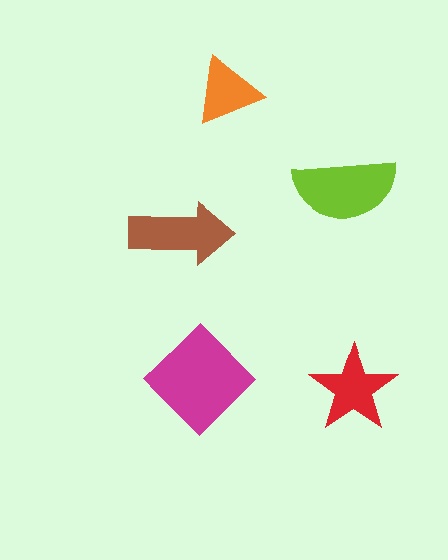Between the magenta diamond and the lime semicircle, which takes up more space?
The magenta diamond.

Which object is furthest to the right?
The red star is rightmost.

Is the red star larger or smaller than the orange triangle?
Larger.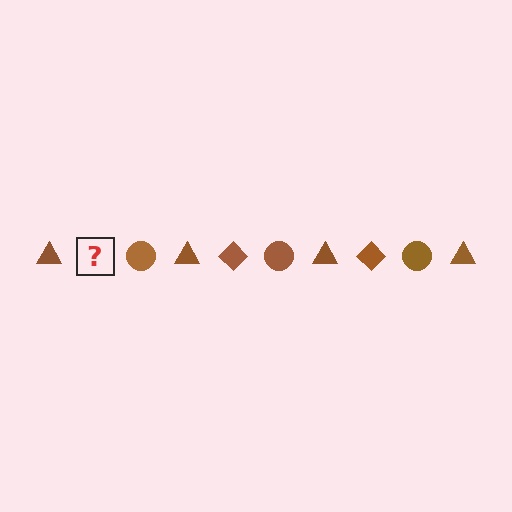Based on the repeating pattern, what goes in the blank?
The blank should be a brown diamond.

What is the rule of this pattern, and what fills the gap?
The rule is that the pattern cycles through triangle, diamond, circle shapes in brown. The gap should be filled with a brown diamond.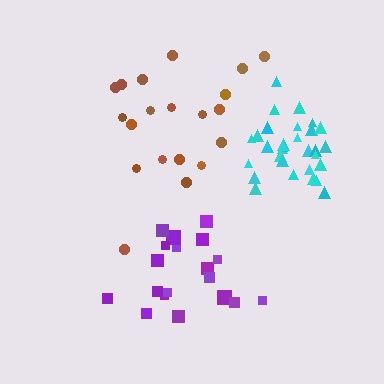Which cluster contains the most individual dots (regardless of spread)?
Cyan (32).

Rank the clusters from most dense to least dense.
cyan, purple, brown.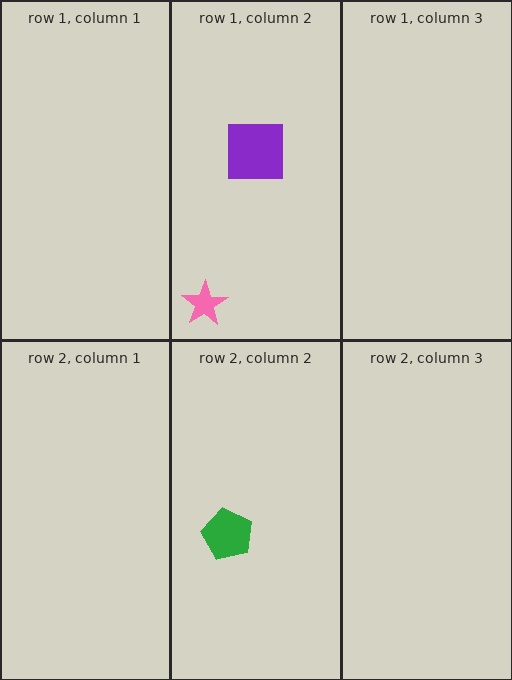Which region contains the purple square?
The row 1, column 2 region.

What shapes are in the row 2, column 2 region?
The green pentagon.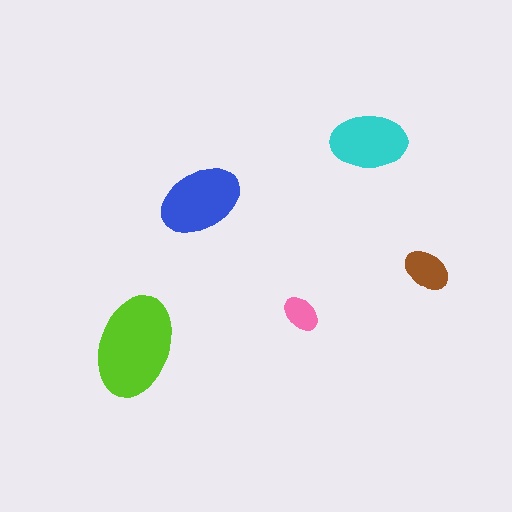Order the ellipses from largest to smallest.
the lime one, the blue one, the cyan one, the brown one, the pink one.